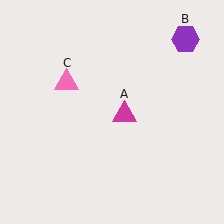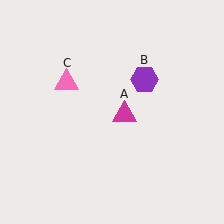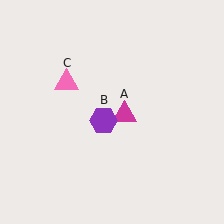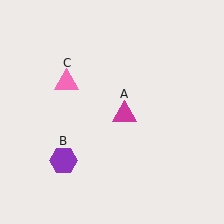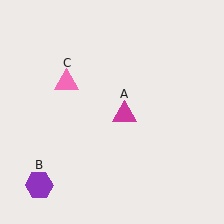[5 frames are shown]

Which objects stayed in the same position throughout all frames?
Magenta triangle (object A) and pink triangle (object C) remained stationary.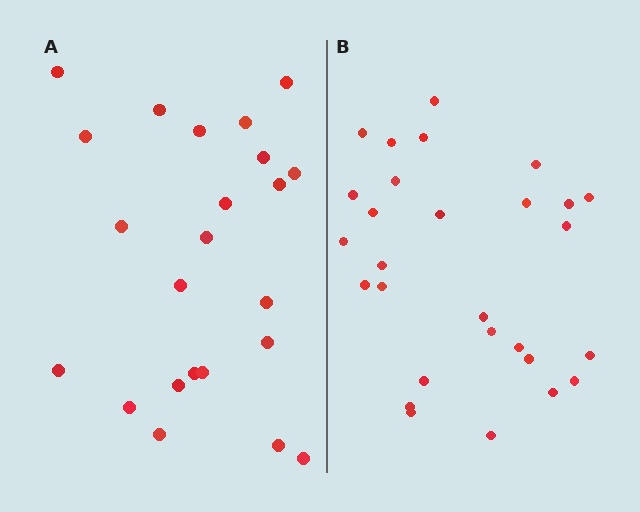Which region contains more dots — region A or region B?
Region B (the right region) has more dots.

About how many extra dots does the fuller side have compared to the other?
Region B has about 5 more dots than region A.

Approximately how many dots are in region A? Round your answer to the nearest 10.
About 20 dots. (The exact count is 23, which rounds to 20.)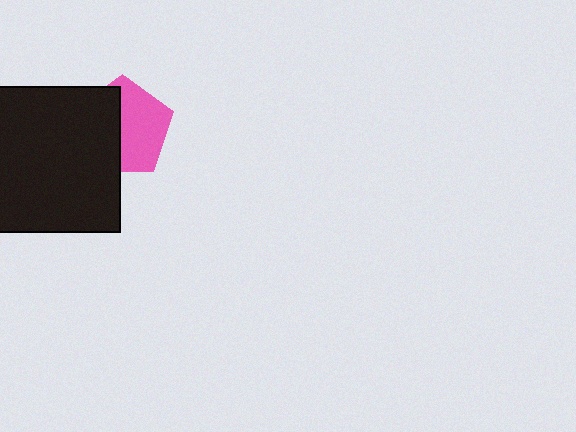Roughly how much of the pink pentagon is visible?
About half of it is visible (roughly 52%).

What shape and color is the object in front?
The object in front is a black square.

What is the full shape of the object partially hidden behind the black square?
The partially hidden object is a pink pentagon.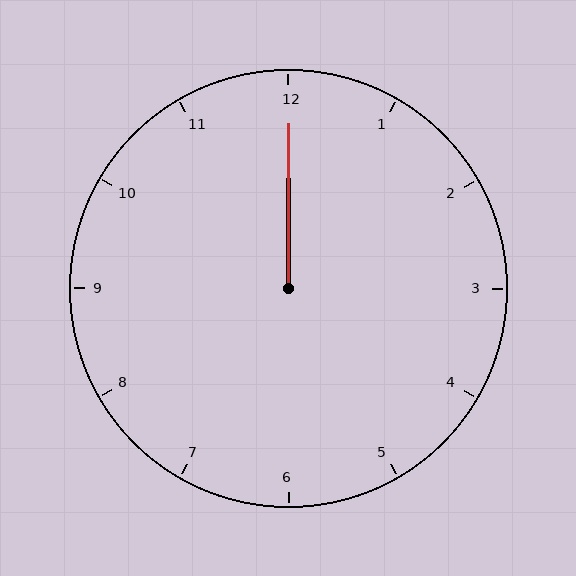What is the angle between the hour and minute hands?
Approximately 0 degrees.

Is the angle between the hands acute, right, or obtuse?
It is acute.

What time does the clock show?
12:00.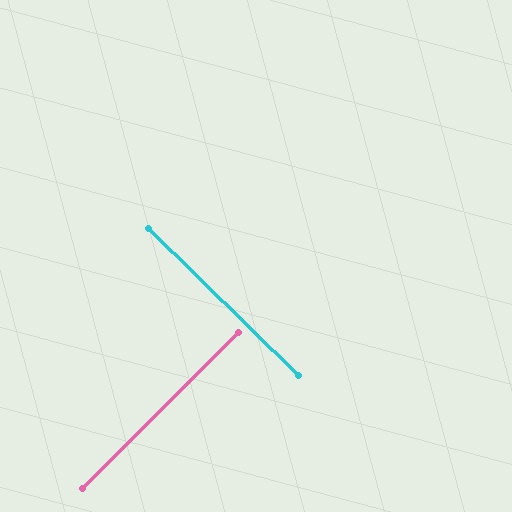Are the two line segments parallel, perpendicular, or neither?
Perpendicular — they meet at approximately 90°.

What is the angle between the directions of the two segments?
Approximately 90 degrees.